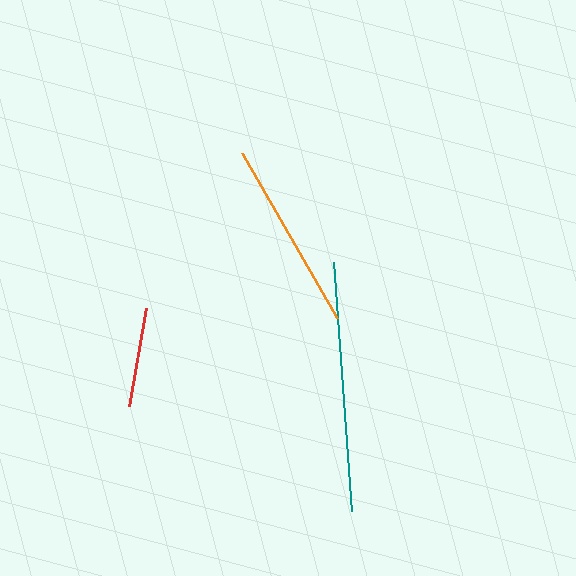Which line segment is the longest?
The teal line is the longest at approximately 250 pixels.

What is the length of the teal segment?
The teal segment is approximately 250 pixels long.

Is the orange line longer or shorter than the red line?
The orange line is longer than the red line.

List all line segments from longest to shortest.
From longest to shortest: teal, orange, red.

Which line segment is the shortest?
The red line is the shortest at approximately 99 pixels.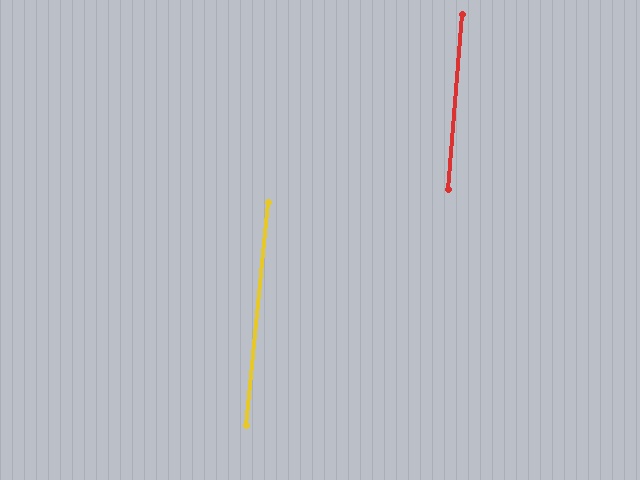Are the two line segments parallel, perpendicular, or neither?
Parallel — their directions differ by only 1.0°.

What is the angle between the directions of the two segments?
Approximately 1 degree.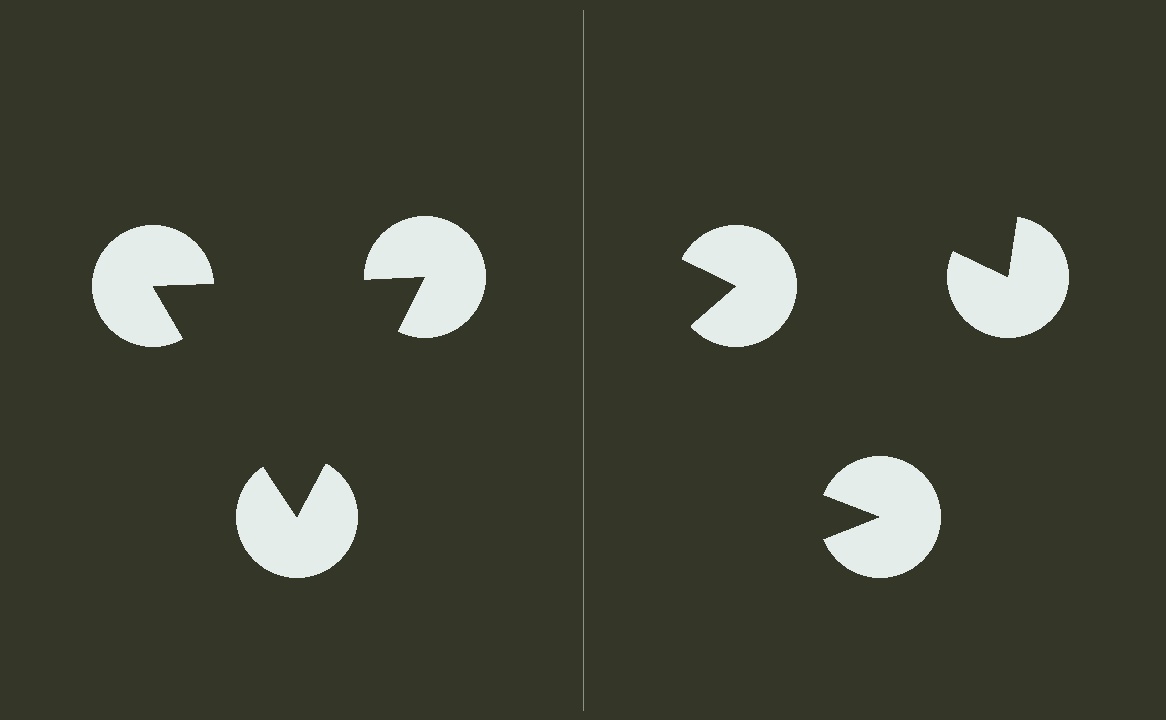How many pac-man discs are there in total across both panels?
6 — 3 on each side.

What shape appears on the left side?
An illusory triangle.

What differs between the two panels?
The pac-man discs are positioned identically on both sides; only the wedge orientations differ. On the left they align to a triangle; on the right they are misaligned.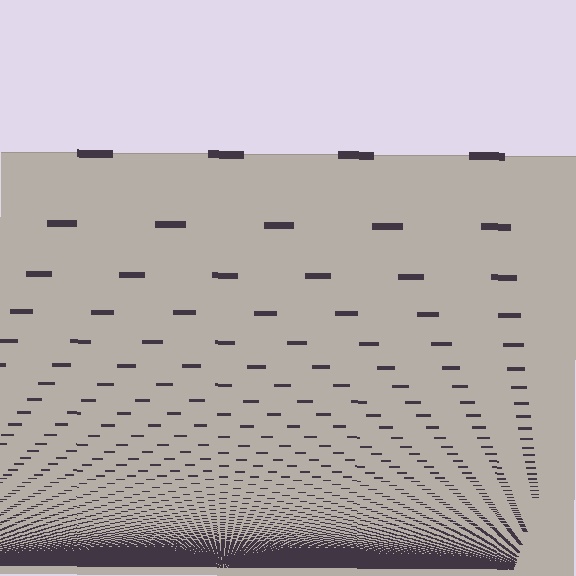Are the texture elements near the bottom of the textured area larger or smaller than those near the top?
Smaller. The gradient is inverted — elements near the bottom are smaller and denser.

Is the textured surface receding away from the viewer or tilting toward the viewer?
The surface appears to tilt toward the viewer. Texture elements get larger and sparser toward the top.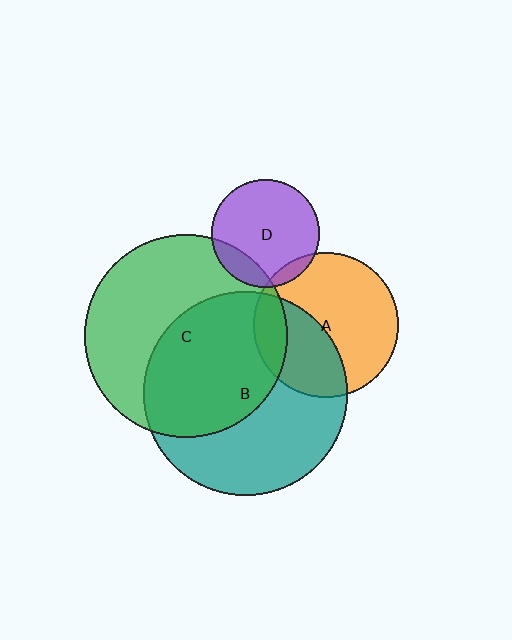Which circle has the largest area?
Circle B (teal).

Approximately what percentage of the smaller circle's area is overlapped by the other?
Approximately 40%.